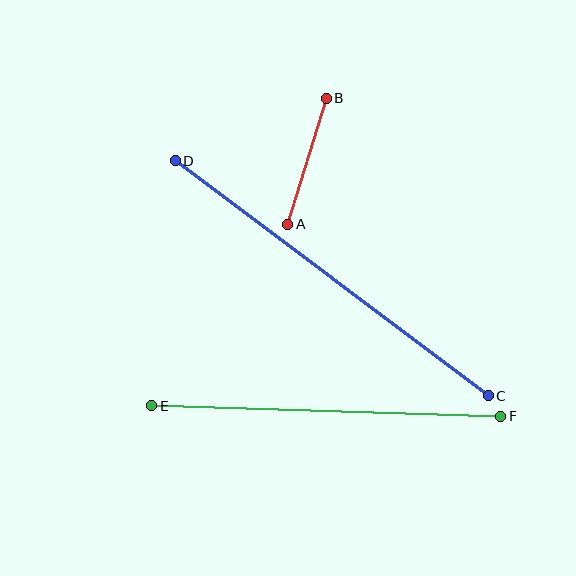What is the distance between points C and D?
The distance is approximately 391 pixels.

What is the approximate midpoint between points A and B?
The midpoint is at approximately (307, 161) pixels.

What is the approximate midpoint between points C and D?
The midpoint is at approximately (332, 278) pixels.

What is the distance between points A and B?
The distance is approximately 132 pixels.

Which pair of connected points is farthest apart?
Points C and D are farthest apart.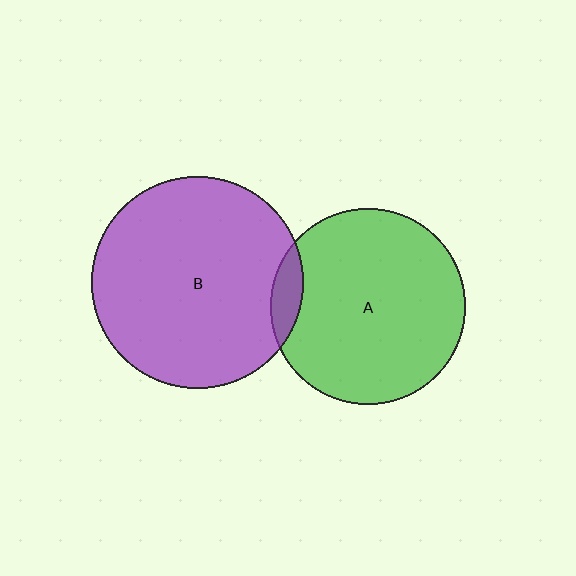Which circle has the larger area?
Circle B (purple).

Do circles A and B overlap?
Yes.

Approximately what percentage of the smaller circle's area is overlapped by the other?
Approximately 10%.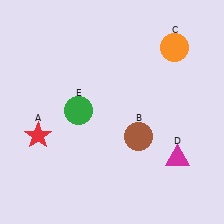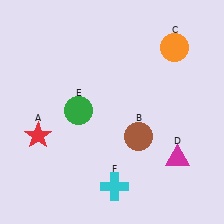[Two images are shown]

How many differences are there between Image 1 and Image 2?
There is 1 difference between the two images.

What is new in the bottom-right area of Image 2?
A cyan cross (F) was added in the bottom-right area of Image 2.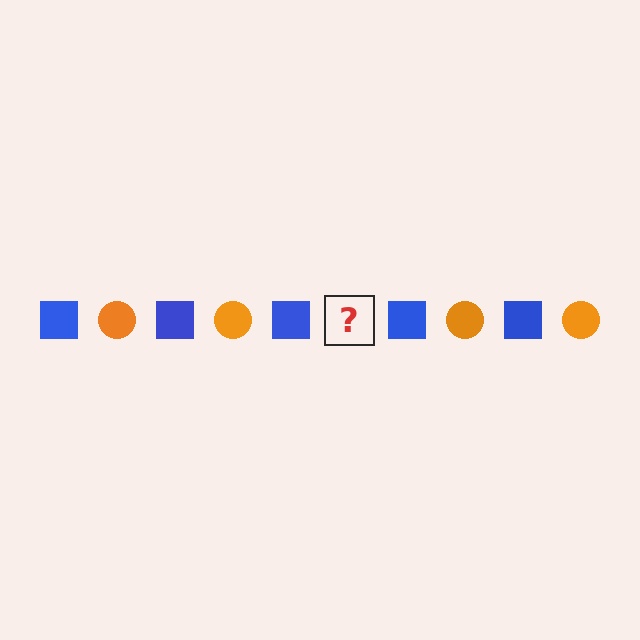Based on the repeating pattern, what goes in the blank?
The blank should be an orange circle.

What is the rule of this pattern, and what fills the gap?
The rule is that the pattern alternates between blue square and orange circle. The gap should be filled with an orange circle.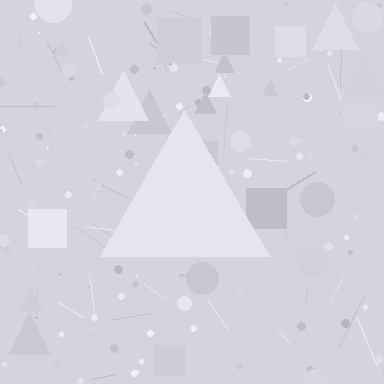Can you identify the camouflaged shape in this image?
The camouflaged shape is a triangle.